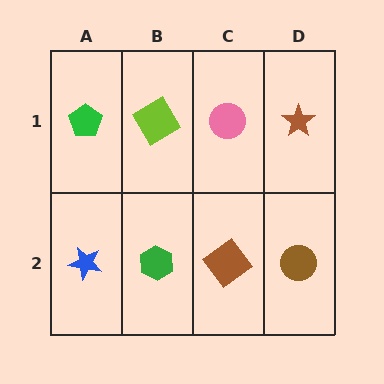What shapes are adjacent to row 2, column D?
A brown star (row 1, column D), a brown diamond (row 2, column C).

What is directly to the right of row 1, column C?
A brown star.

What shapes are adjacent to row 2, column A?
A green pentagon (row 1, column A), a green hexagon (row 2, column B).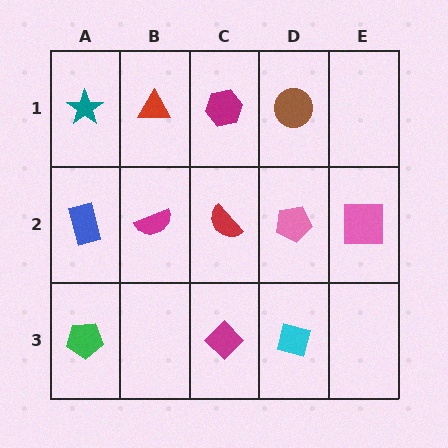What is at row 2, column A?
A blue rectangle.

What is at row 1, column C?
A magenta hexagon.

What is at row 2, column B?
A magenta semicircle.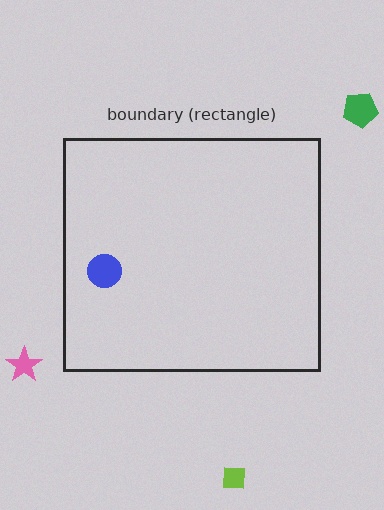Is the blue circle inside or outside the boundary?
Inside.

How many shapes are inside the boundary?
1 inside, 3 outside.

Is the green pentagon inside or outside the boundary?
Outside.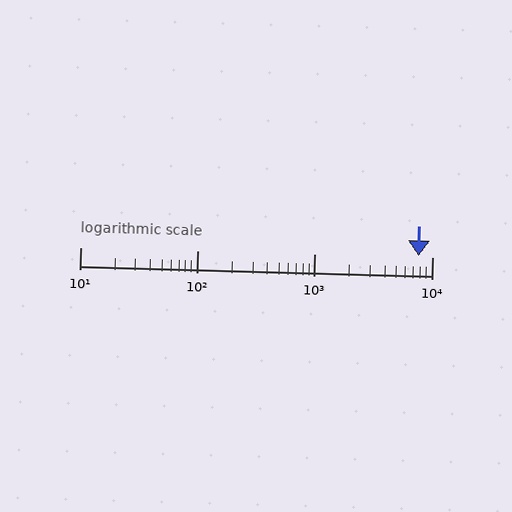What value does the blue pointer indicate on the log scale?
The pointer indicates approximately 7700.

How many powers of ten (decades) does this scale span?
The scale spans 3 decades, from 10 to 10000.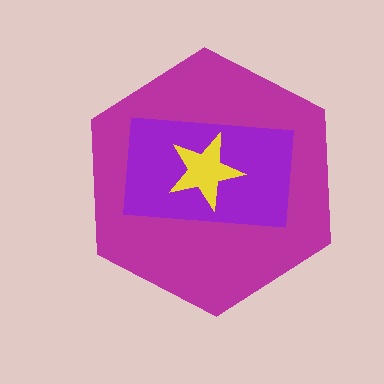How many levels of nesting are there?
3.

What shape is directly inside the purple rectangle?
The yellow star.